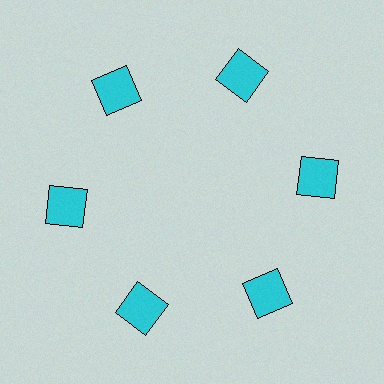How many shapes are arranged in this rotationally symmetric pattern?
There are 6 shapes, arranged in 6 groups of 1.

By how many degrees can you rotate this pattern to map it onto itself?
The pattern maps onto itself every 60 degrees of rotation.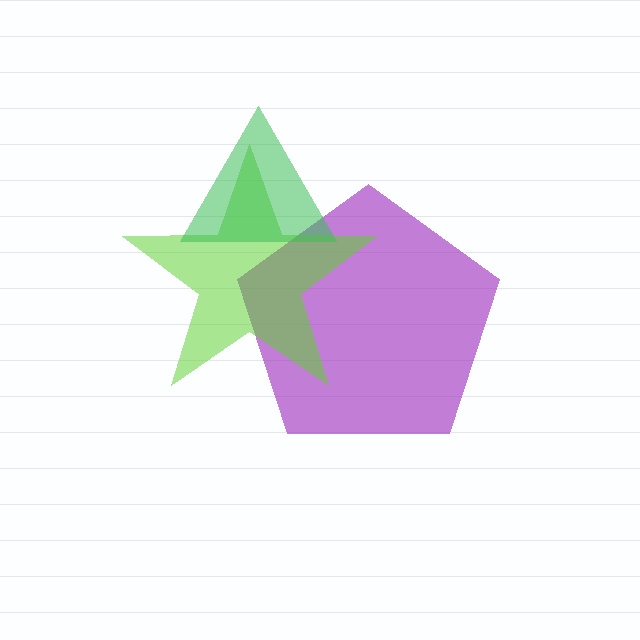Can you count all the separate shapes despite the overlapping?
Yes, there are 3 separate shapes.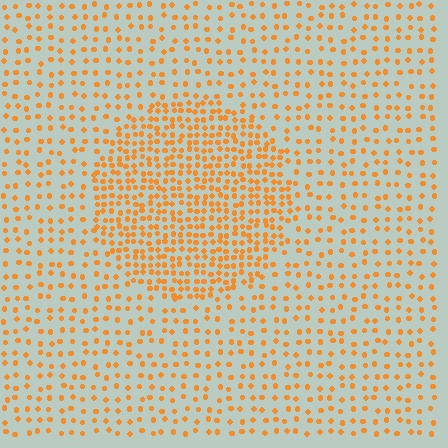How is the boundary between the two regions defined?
The boundary is defined by a change in element density (approximately 2.1x ratio). All elements are the same color, size, and shape.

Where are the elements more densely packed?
The elements are more densely packed inside the circle boundary.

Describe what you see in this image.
The image contains small orange elements arranged at two different densities. A circle-shaped region is visible where the elements are more densely packed than the surrounding area.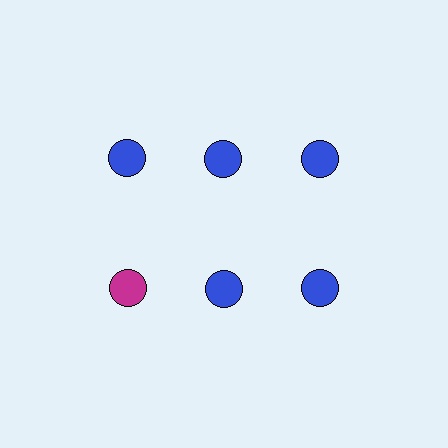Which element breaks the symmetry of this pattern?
The magenta circle in the second row, leftmost column breaks the symmetry. All other shapes are blue circles.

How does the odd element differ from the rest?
It has a different color: magenta instead of blue.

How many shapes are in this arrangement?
There are 6 shapes arranged in a grid pattern.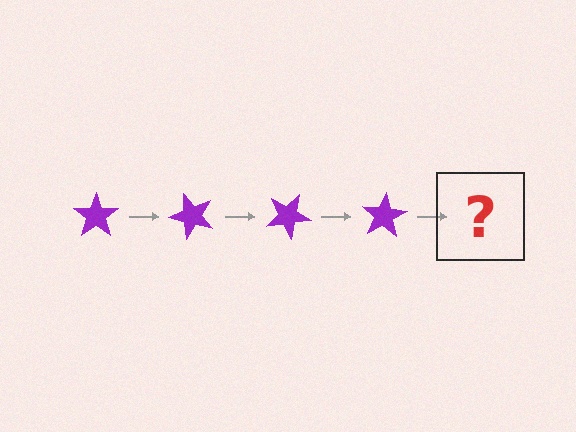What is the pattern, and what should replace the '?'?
The pattern is that the star rotates 50 degrees each step. The '?' should be a purple star rotated 200 degrees.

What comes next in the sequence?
The next element should be a purple star rotated 200 degrees.